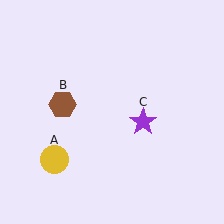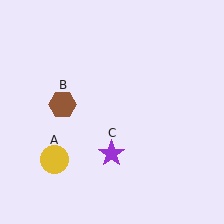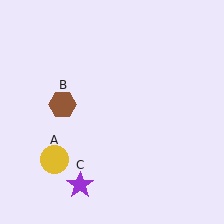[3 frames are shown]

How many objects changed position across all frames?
1 object changed position: purple star (object C).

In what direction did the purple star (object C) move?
The purple star (object C) moved down and to the left.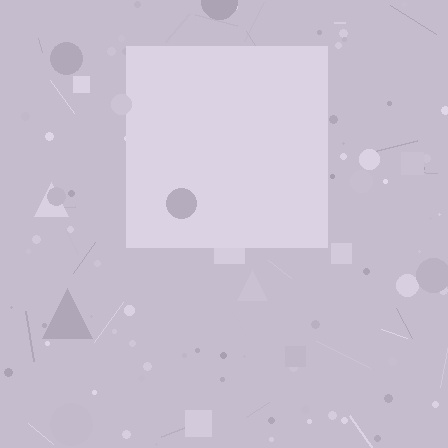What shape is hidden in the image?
A square is hidden in the image.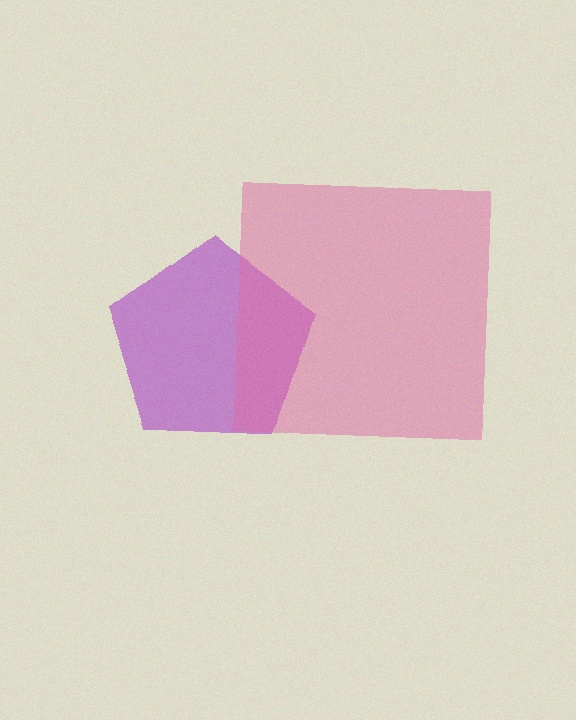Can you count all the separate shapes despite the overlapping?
Yes, there are 2 separate shapes.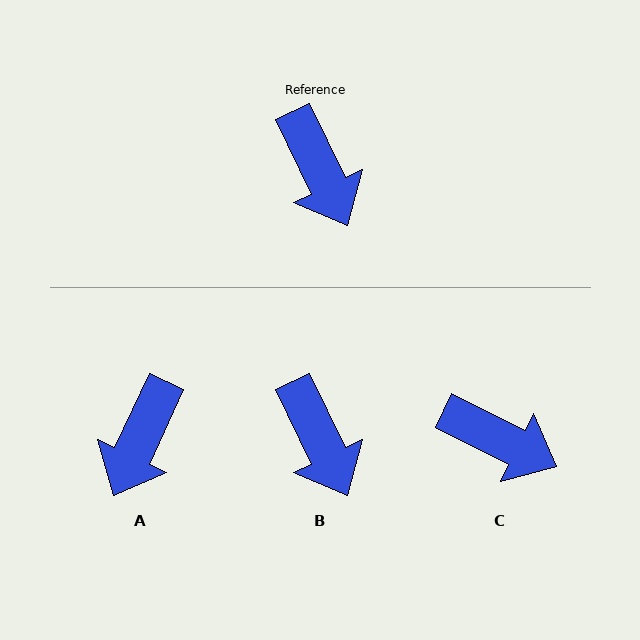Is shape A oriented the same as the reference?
No, it is off by about 51 degrees.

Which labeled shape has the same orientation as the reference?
B.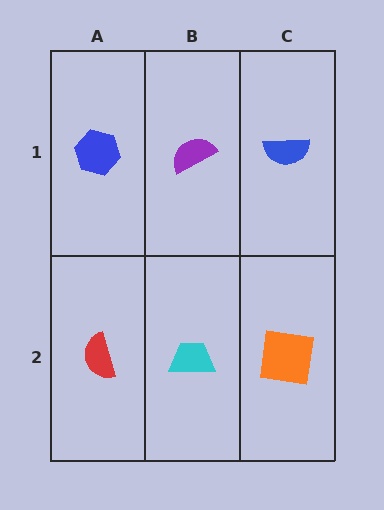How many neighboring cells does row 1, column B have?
3.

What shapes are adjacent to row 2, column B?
A purple semicircle (row 1, column B), a red semicircle (row 2, column A), an orange square (row 2, column C).